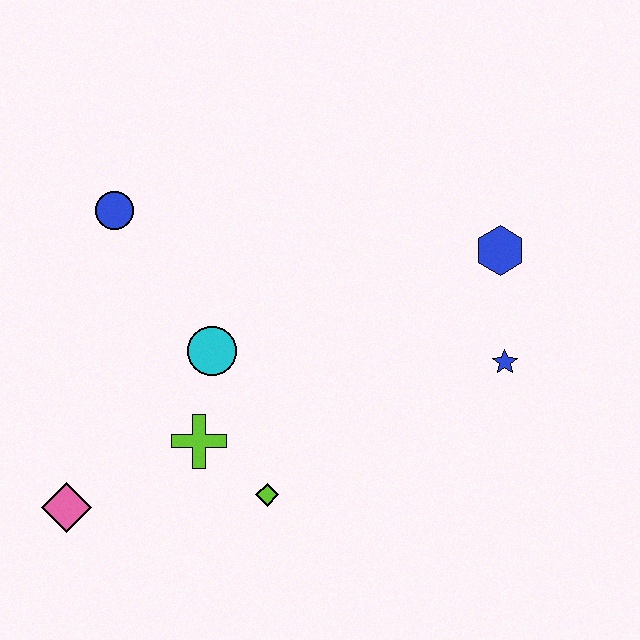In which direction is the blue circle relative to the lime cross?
The blue circle is above the lime cross.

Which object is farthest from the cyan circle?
The blue hexagon is farthest from the cyan circle.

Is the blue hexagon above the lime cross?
Yes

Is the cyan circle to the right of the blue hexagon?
No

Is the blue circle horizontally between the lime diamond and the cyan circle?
No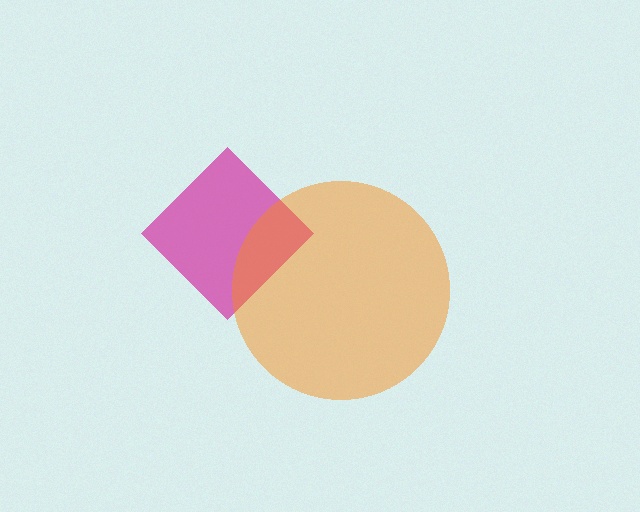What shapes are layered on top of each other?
The layered shapes are: a magenta diamond, an orange circle.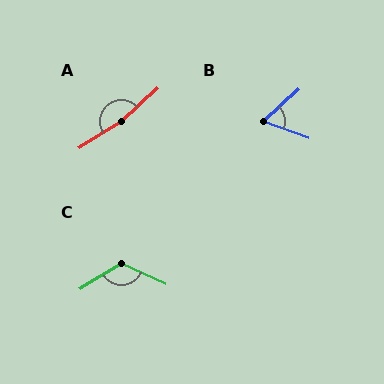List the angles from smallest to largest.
B (63°), C (124°), A (169°).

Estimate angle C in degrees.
Approximately 124 degrees.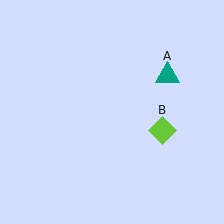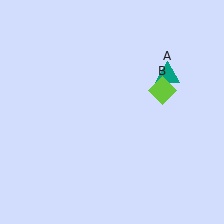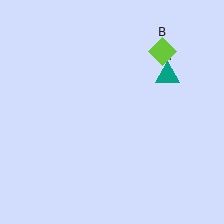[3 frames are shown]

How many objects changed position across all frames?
1 object changed position: lime diamond (object B).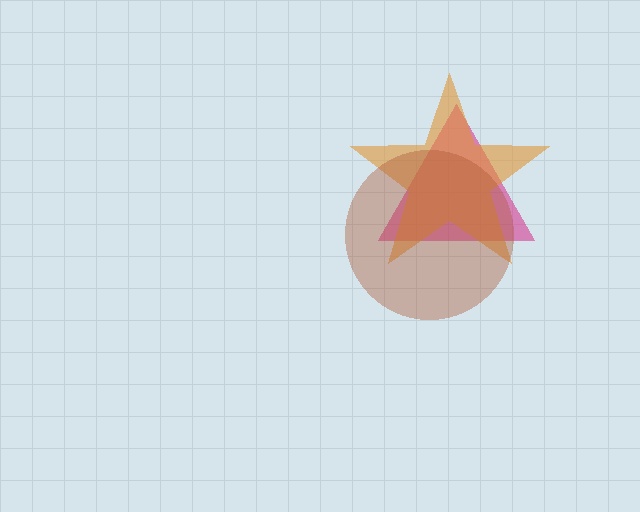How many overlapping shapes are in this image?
There are 3 overlapping shapes in the image.